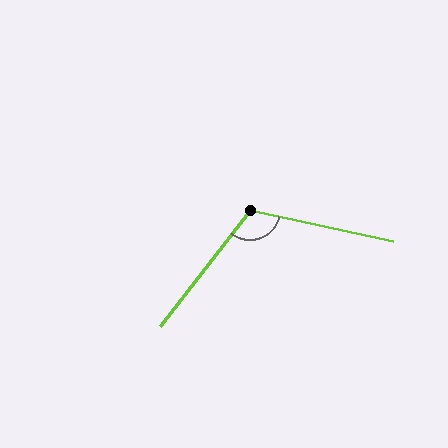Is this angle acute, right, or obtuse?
It is obtuse.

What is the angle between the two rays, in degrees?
Approximately 116 degrees.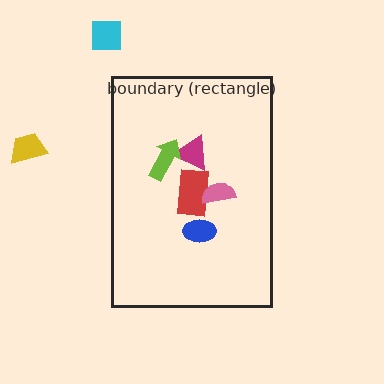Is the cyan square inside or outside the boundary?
Outside.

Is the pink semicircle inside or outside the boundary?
Inside.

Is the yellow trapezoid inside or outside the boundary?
Outside.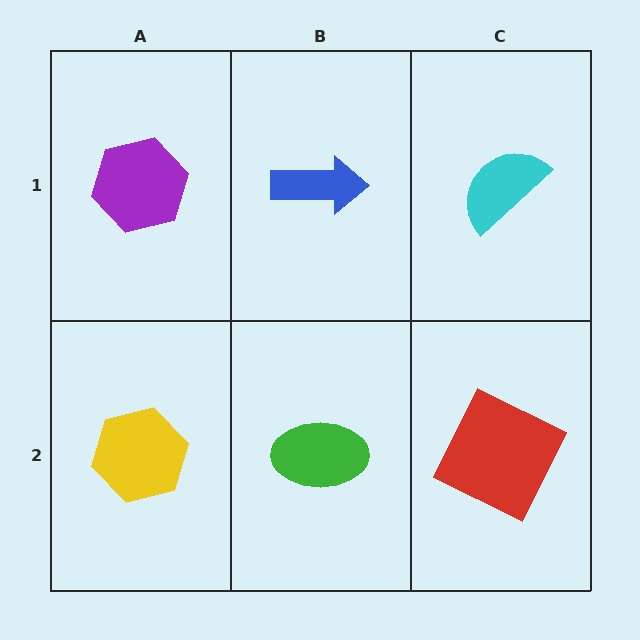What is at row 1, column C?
A cyan semicircle.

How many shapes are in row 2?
3 shapes.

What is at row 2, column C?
A red square.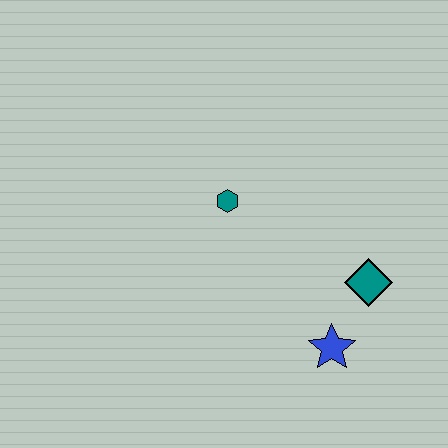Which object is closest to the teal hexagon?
The teal diamond is closest to the teal hexagon.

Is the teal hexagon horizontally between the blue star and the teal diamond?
No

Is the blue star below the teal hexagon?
Yes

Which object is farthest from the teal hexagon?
The blue star is farthest from the teal hexagon.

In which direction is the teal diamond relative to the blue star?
The teal diamond is above the blue star.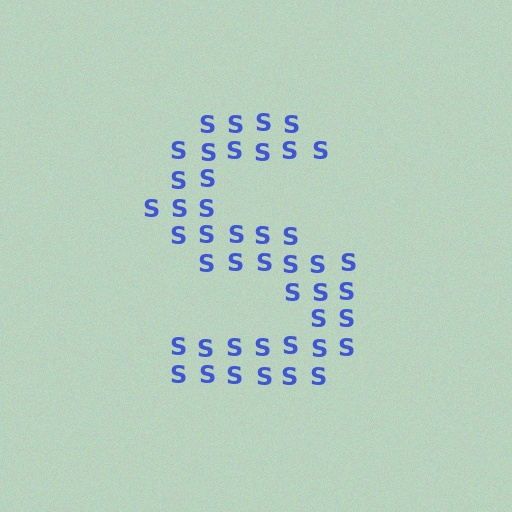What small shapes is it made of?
It is made of small letter S's.